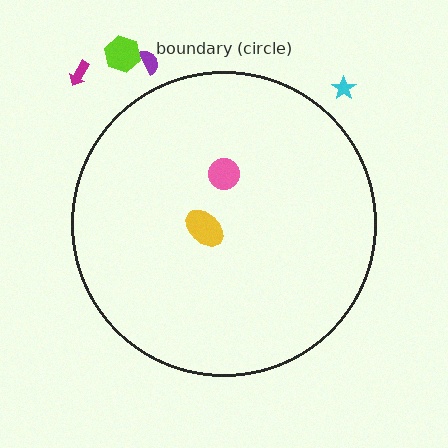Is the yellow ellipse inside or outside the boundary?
Inside.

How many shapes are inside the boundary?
2 inside, 4 outside.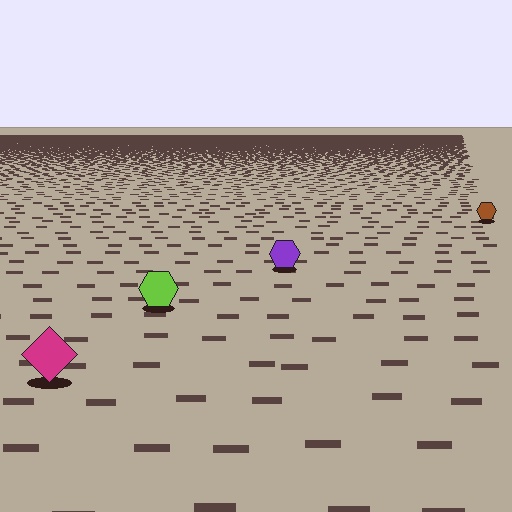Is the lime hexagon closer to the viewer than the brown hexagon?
Yes. The lime hexagon is closer — you can tell from the texture gradient: the ground texture is coarser near it.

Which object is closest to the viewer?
The magenta diamond is closest. The texture marks near it are larger and more spread out.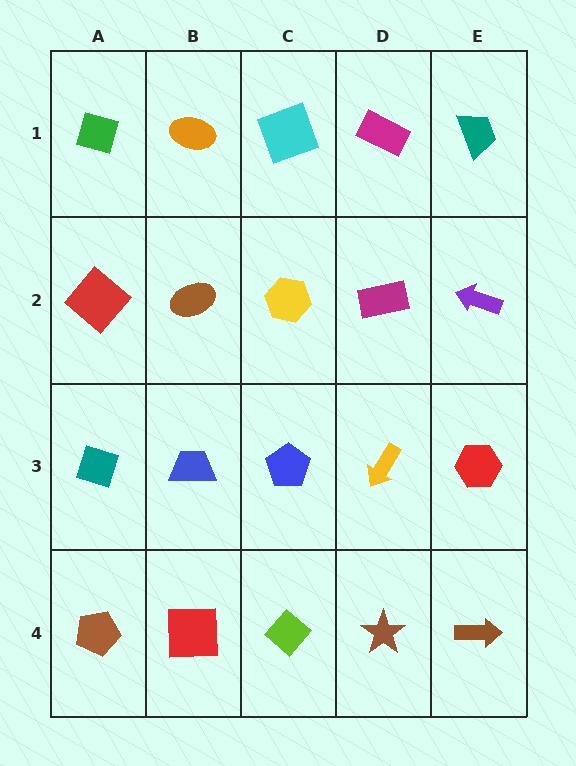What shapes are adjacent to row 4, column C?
A blue pentagon (row 3, column C), a red square (row 4, column B), a brown star (row 4, column D).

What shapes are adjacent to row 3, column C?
A yellow hexagon (row 2, column C), a lime diamond (row 4, column C), a blue trapezoid (row 3, column B), a yellow arrow (row 3, column D).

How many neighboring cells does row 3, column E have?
3.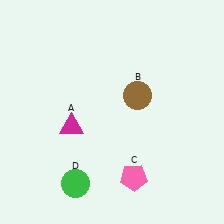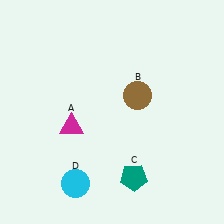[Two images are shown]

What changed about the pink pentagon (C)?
In Image 1, C is pink. In Image 2, it changed to teal.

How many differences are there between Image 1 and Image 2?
There are 2 differences between the two images.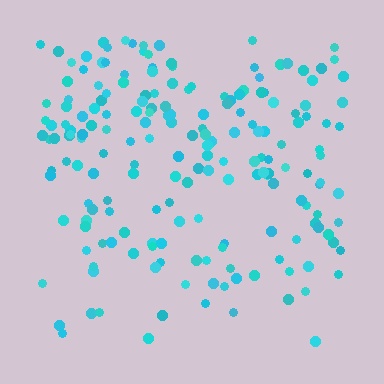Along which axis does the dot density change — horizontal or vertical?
Vertical.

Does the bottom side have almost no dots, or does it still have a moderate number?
Still a moderate number, just noticeably fewer than the top.